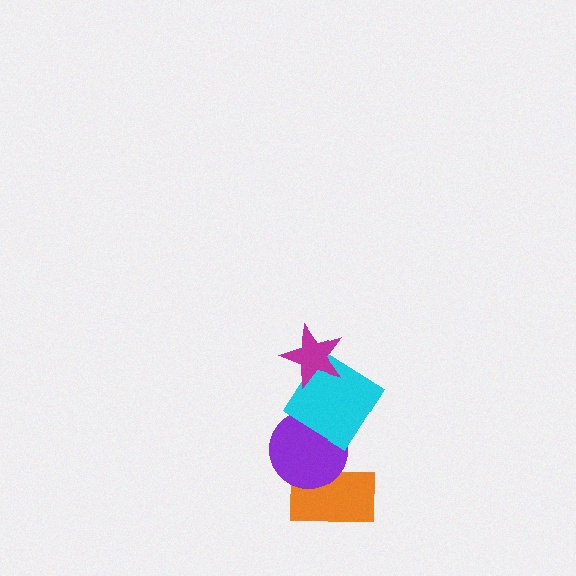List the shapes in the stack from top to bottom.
From top to bottom: the magenta star, the cyan diamond, the purple circle, the orange rectangle.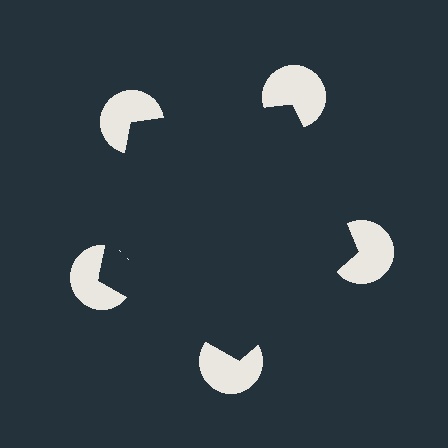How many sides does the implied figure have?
5 sides.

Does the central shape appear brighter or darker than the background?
It typically appears slightly darker than the background, even though no actual brightness change is drawn.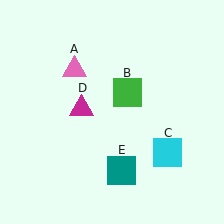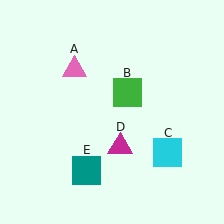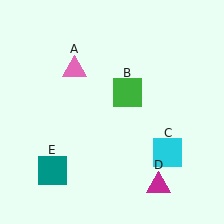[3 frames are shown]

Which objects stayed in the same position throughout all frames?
Pink triangle (object A) and green square (object B) and cyan square (object C) remained stationary.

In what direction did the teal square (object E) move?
The teal square (object E) moved left.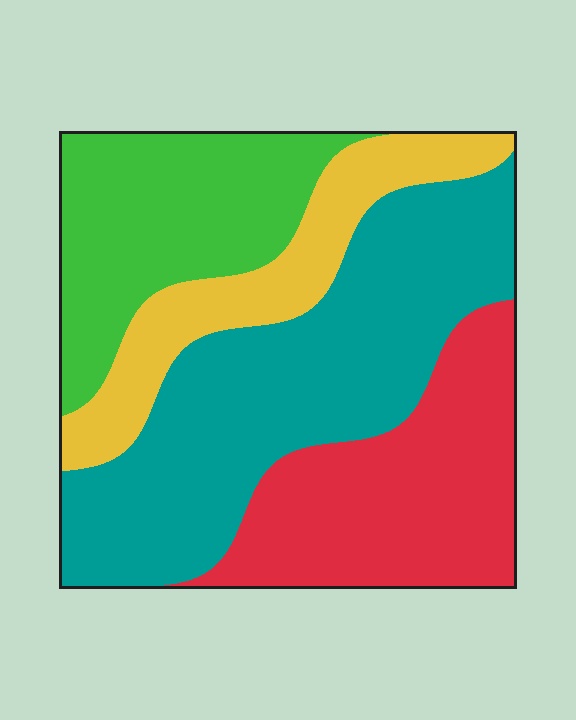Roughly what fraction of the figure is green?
Green covers around 20% of the figure.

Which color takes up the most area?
Teal, at roughly 40%.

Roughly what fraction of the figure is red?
Red covers around 25% of the figure.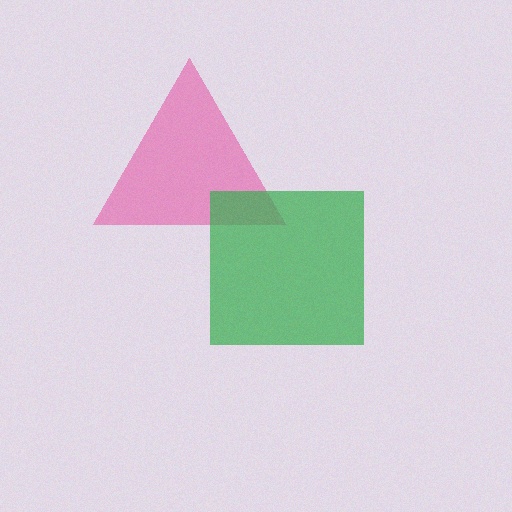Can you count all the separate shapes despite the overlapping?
Yes, there are 2 separate shapes.